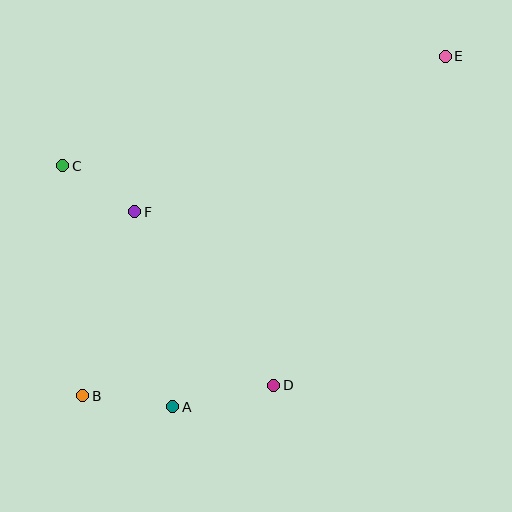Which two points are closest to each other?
Points C and F are closest to each other.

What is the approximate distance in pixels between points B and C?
The distance between B and C is approximately 231 pixels.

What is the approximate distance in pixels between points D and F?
The distance between D and F is approximately 222 pixels.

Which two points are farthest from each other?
Points B and E are farthest from each other.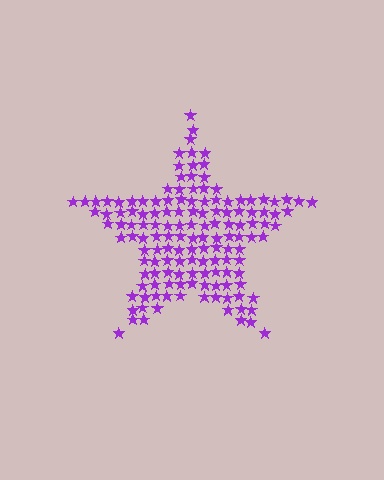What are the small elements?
The small elements are stars.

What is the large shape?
The large shape is a star.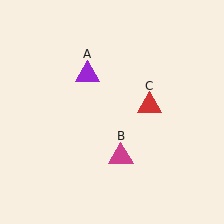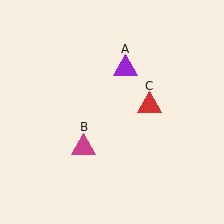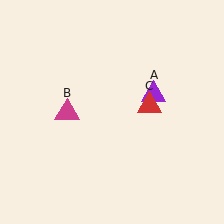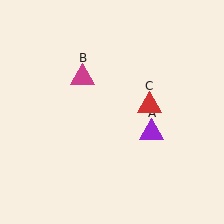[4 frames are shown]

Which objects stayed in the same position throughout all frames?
Red triangle (object C) remained stationary.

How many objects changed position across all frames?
2 objects changed position: purple triangle (object A), magenta triangle (object B).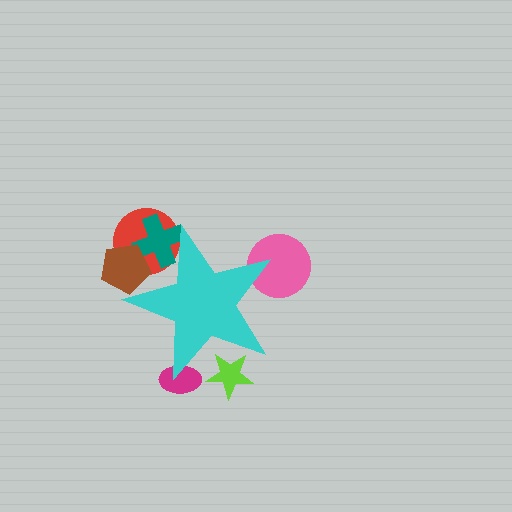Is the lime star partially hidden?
Yes, the lime star is partially hidden behind the cyan star.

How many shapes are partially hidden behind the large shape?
6 shapes are partially hidden.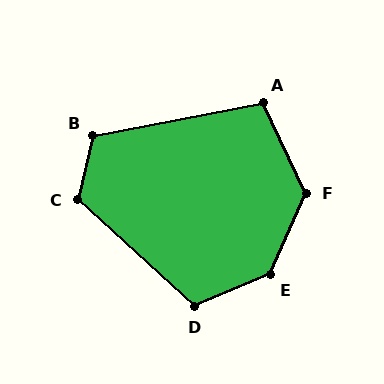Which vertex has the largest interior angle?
E, at approximately 136 degrees.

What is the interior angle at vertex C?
Approximately 120 degrees (obtuse).